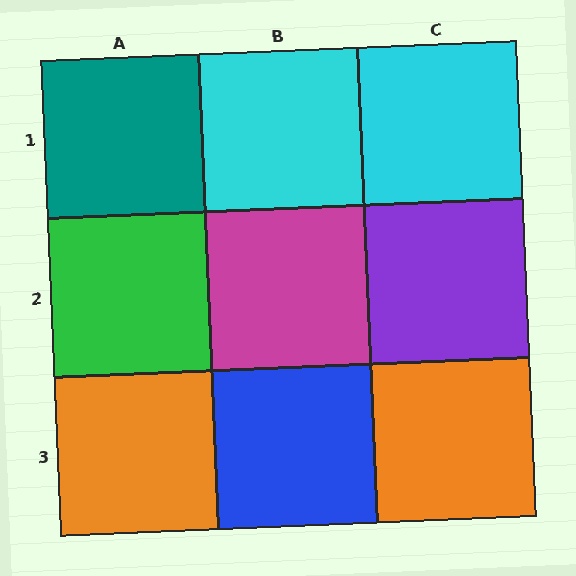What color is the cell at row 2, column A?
Green.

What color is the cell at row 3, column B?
Blue.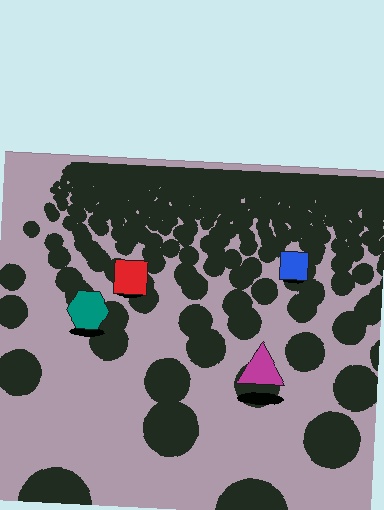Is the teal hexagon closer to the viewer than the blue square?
Yes. The teal hexagon is closer — you can tell from the texture gradient: the ground texture is coarser near it.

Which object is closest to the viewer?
The magenta triangle is closest. The texture marks near it are larger and more spread out.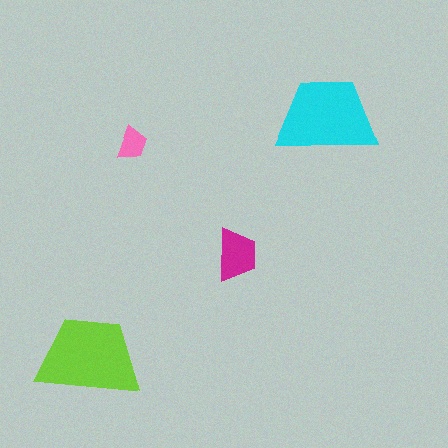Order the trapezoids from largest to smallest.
the lime one, the cyan one, the magenta one, the pink one.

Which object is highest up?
The cyan trapezoid is topmost.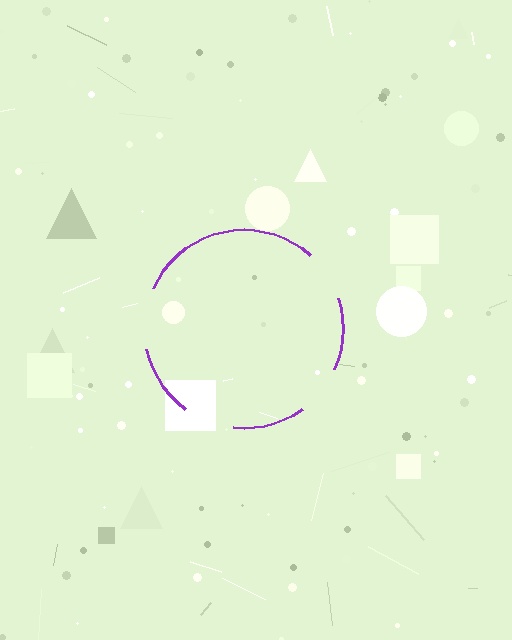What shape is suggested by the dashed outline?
The dashed outline suggests a circle.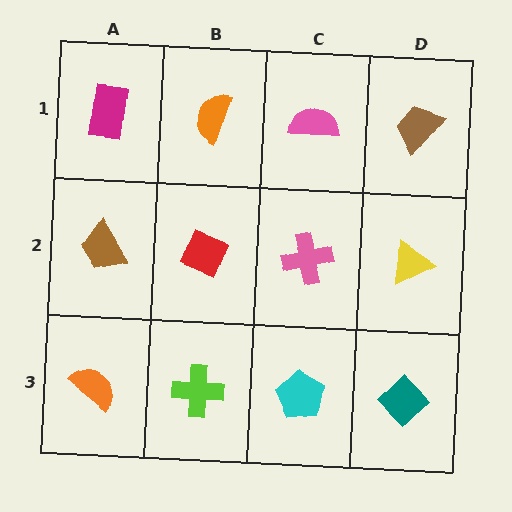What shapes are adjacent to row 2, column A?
A magenta rectangle (row 1, column A), an orange semicircle (row 3, column A), a red diamond (row 2, column B).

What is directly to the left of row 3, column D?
A cyan pentagon.